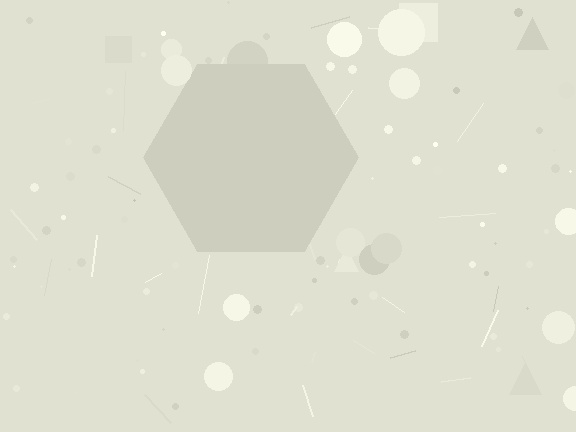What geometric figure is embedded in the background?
A hexagon is embedded in the background.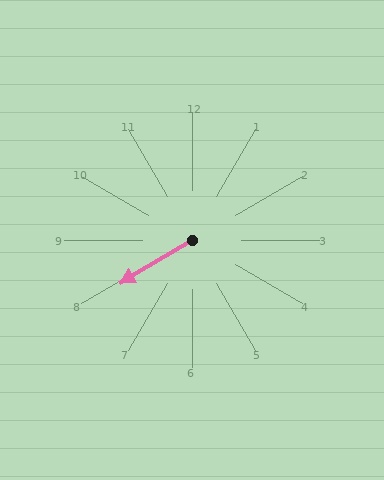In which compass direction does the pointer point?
Southwest.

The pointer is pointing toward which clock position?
Roughly 8 o'clock.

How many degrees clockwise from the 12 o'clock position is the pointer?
Approximately 239 degrees.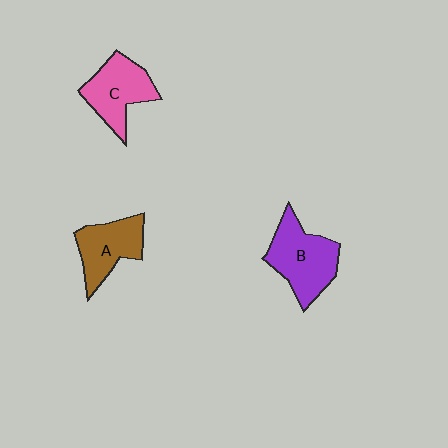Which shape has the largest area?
Shape B (purple).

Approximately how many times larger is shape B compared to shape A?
Approximately 1.3 times.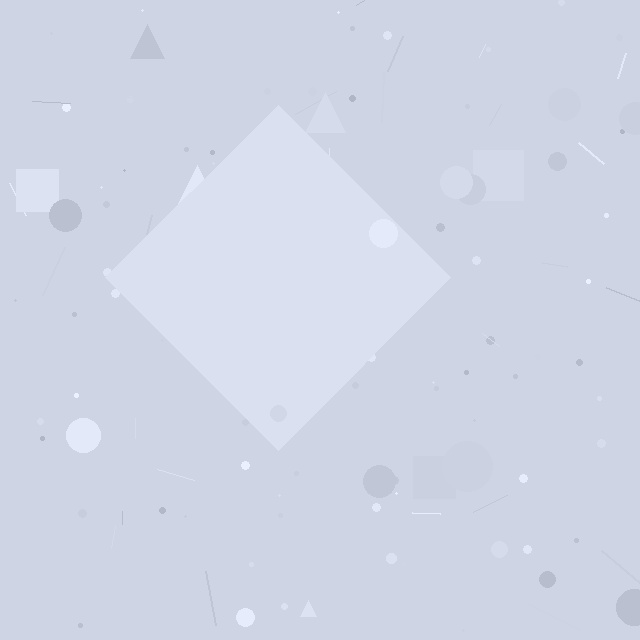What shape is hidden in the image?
A diamond is hidden in the image.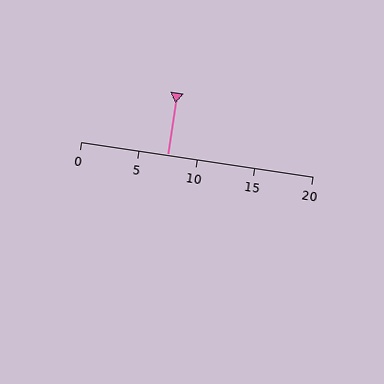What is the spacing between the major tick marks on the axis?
The major ticks are spaced 5 apart.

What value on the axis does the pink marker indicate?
The marker indicates approximately 7.5.